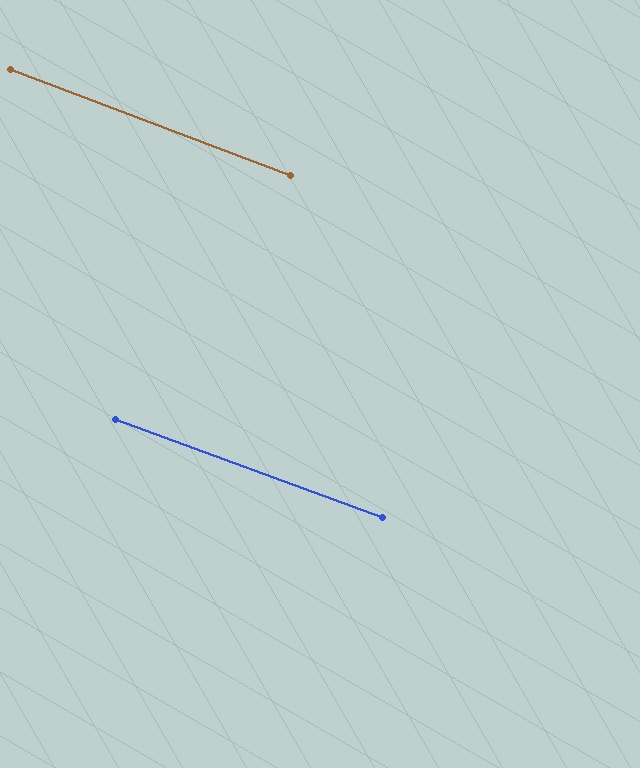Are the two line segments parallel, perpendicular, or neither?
Parallel — their directions differ by only 0.8°.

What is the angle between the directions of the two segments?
Approximately 1 degree.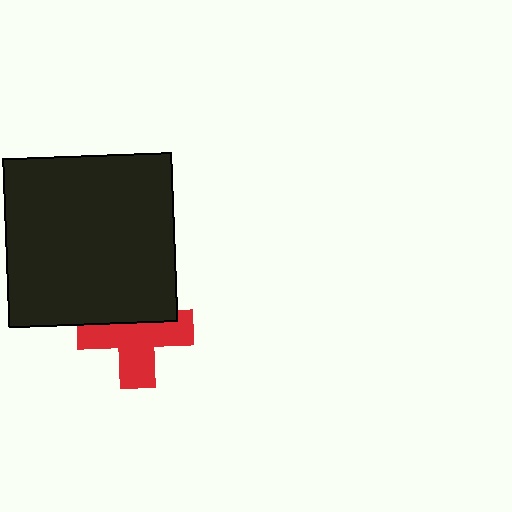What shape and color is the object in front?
The object in front is a black square.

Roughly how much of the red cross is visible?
About half of it is visible (roughly 63%).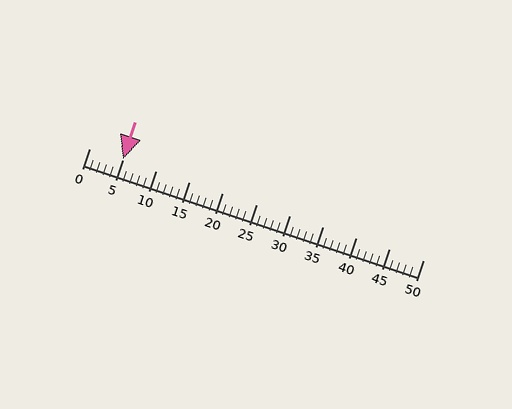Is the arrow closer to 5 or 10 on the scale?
The arrow is closer to 5.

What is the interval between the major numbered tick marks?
The major tick marks are spaced 5 units apart.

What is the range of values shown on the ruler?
The ruler shows values from 0 to 50.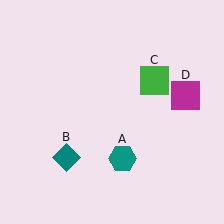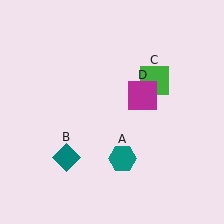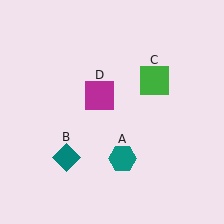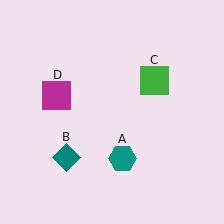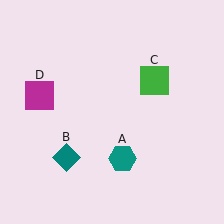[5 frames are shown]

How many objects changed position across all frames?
1 object changed position: magenta square (object D).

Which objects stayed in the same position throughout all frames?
Teal hexagon (object A) and teal diamond (object B) and green square (object C) remained stationary.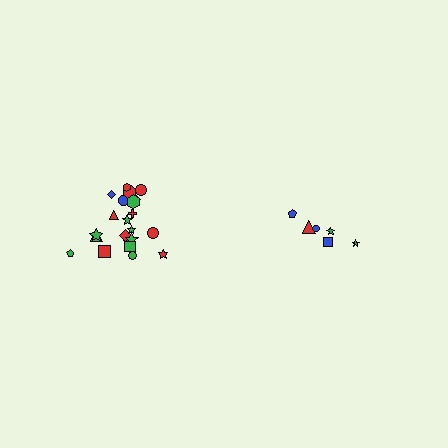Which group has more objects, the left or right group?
The left group.